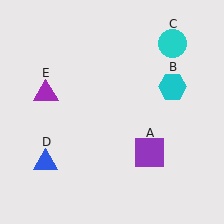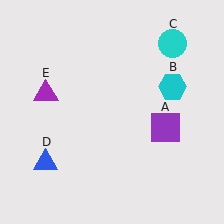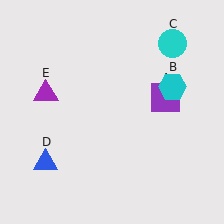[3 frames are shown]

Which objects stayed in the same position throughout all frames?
Cyan hexagon (object B) and cyan circle (object C) and blue triangle (object D) and purple triangle (object E) remained stationary.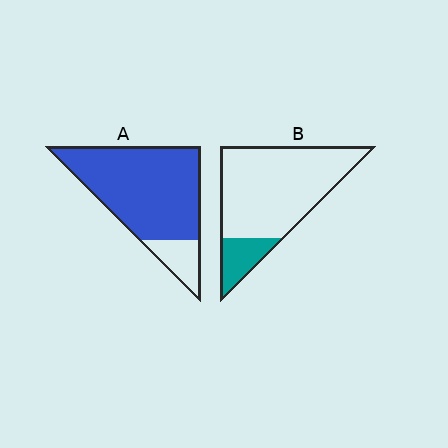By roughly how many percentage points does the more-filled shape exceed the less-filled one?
By roughly 65 percentage points (A over B).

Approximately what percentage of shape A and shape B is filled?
A is approximately 85% and B is approximately 15%.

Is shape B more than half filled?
No.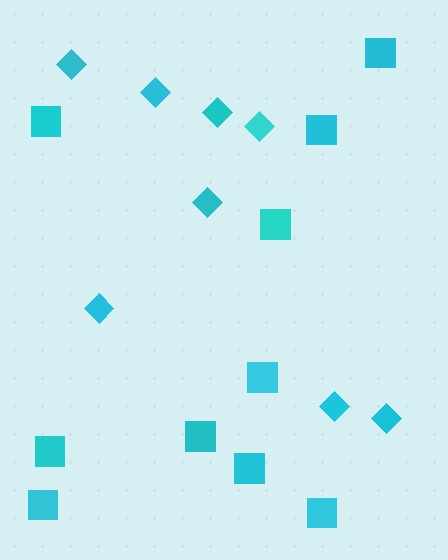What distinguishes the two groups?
There are 2 groups: one group of squares (10) and one group of diamonds (8).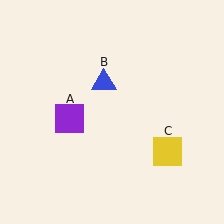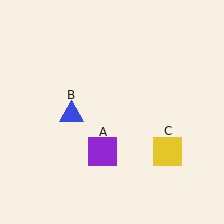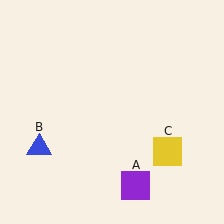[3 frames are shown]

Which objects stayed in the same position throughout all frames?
Yellow square (object C) remained stationary.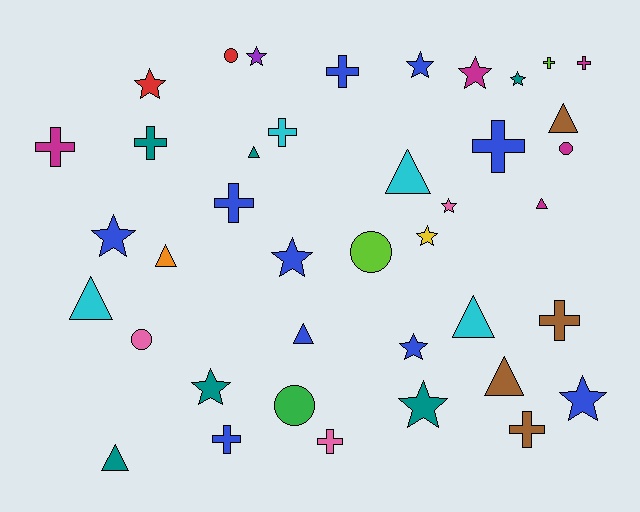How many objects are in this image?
There are 40 objects.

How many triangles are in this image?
There are 10 triangles.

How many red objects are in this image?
There are 2 red objects.